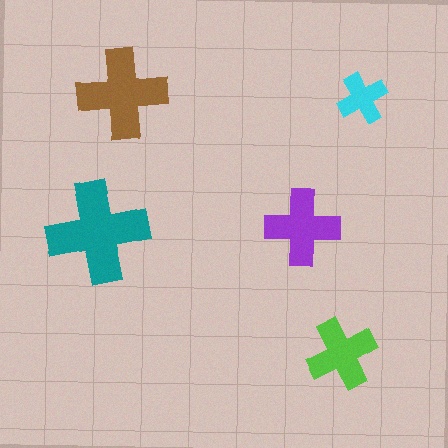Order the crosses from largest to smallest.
the teal one, the brown one, the purple one, the lime one, the cyan one.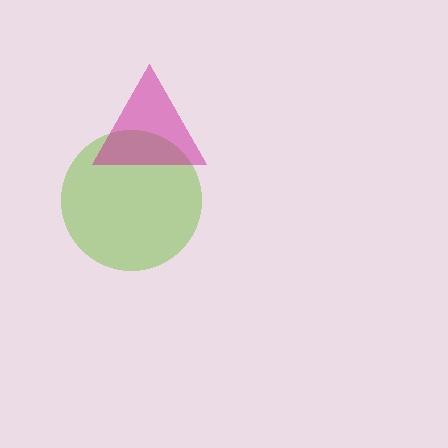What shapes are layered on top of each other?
The layered shapes are: a lime circle, a magenta triangle.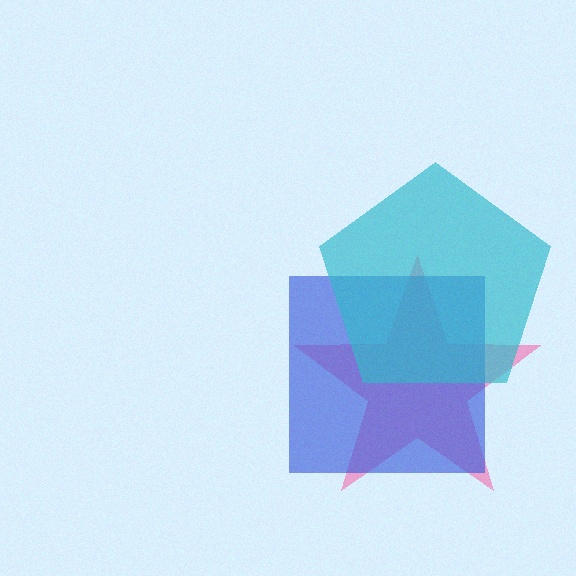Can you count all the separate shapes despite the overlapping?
Yes, there are 3 separate shapes.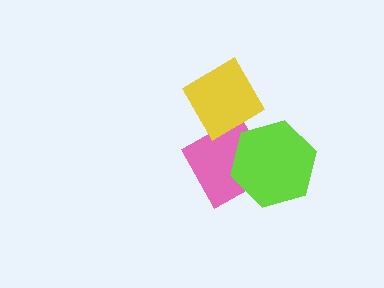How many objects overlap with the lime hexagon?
1 object overlaps with the lime hexagon.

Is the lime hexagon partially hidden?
No, no other shape covers it.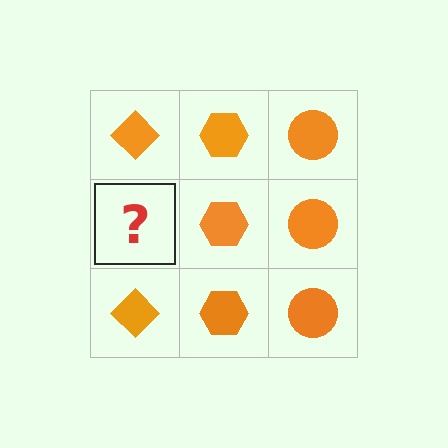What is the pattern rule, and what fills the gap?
The rule is that each column has a consistent shape. The gap should be filled with an orange diamond.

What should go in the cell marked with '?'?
The missing cell should contain an orange diamond.